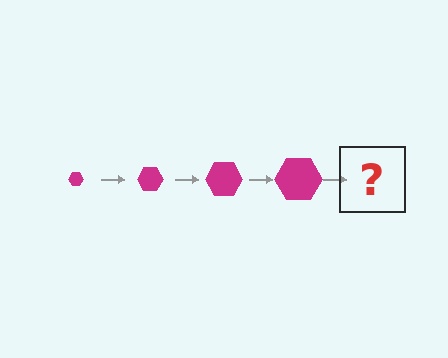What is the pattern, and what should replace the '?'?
The pattern is that the hexagon gets progressively larger each step. The '?' should be a magenta hexagon, larger than the previous one.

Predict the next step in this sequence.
The next step is a magenta hexagon, larger than the previous one.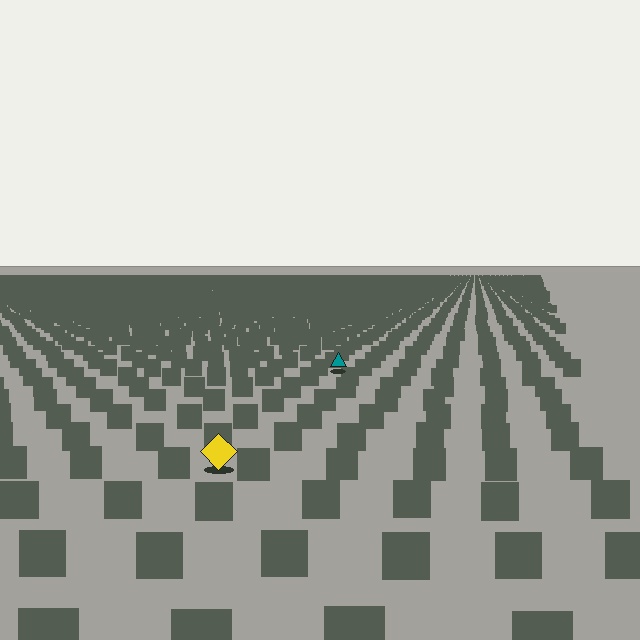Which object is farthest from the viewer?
The teal triangle is farthest from the viewer. It appears smaller and the ground texture around it is denser.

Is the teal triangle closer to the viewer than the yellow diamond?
No. The yellow diamond is closer — you can tell from the texture gradient: the ground texture is coarser near it.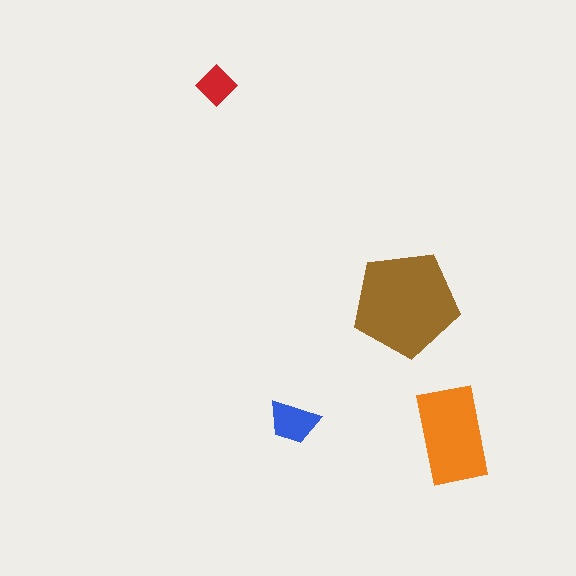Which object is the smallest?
The red diamond.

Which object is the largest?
The brown pentagon.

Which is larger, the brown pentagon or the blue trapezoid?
The brown pentagon.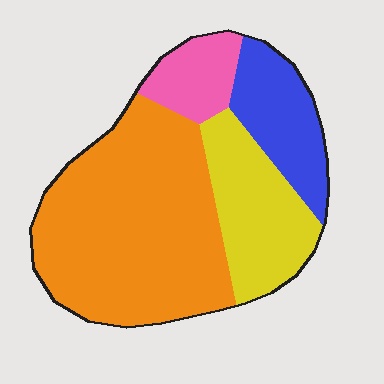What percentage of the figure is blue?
Blue takes up about one sixth (1/6) of the figure.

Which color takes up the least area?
Pink, at roughly 10%.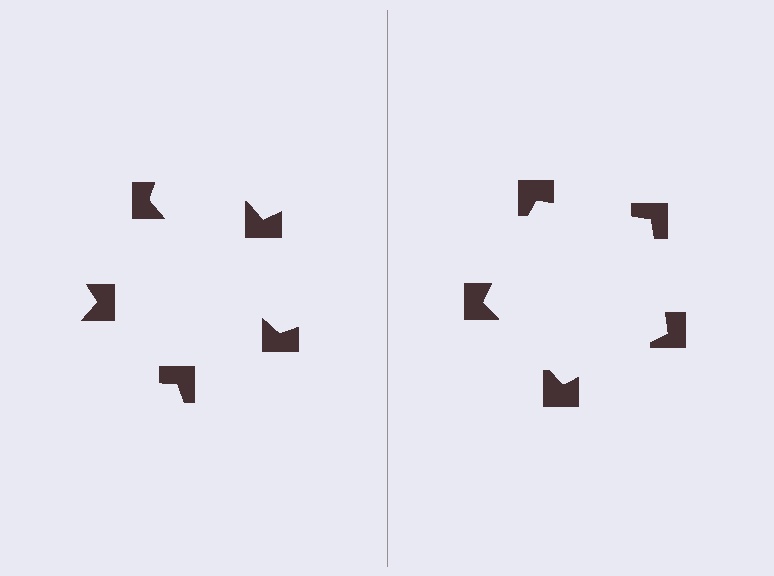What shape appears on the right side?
An illusory pentagon.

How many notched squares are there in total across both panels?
10 — 5 on each side.